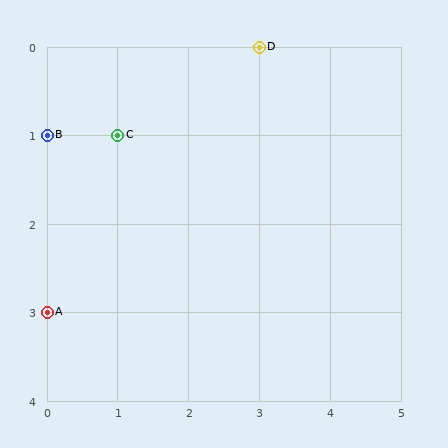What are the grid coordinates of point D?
Point D is at grid coordinates (3, 0).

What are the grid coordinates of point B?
Point B is at grid coordinates (0, 1).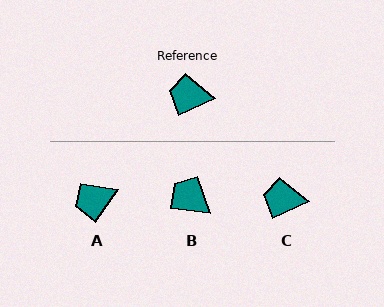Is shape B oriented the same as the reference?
No, it is off by about 31 degrees.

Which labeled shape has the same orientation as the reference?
C.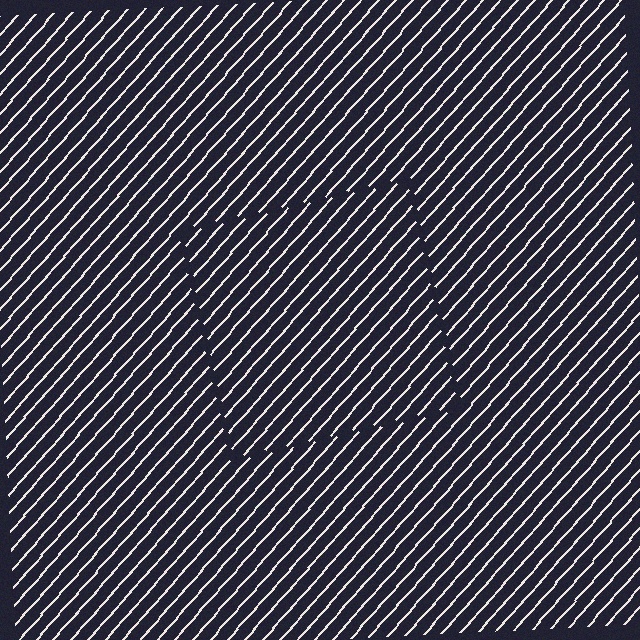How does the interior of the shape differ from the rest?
The interior of the shape contains the same grating, shifted by half a period — the contour is defined by the phase discontinuity where line-ends from the inner and outer gratings abut.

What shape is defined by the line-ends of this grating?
An illusory square. The interior of the shape contains the same grating, shifted by half a period — the contour is defined by the phase discontinuity where line-ends from the inner and outer gratings abut.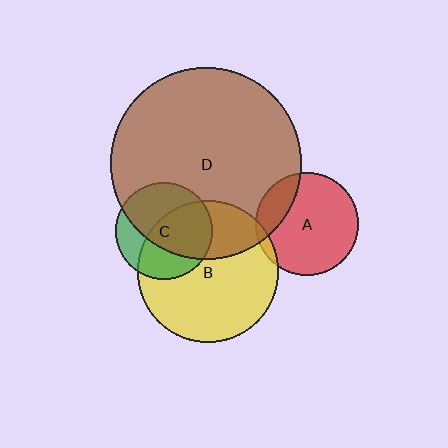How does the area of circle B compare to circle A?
Approximately 1.9 times.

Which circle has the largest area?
Circle D (brown).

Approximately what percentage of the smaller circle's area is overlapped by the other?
Approximately 5%.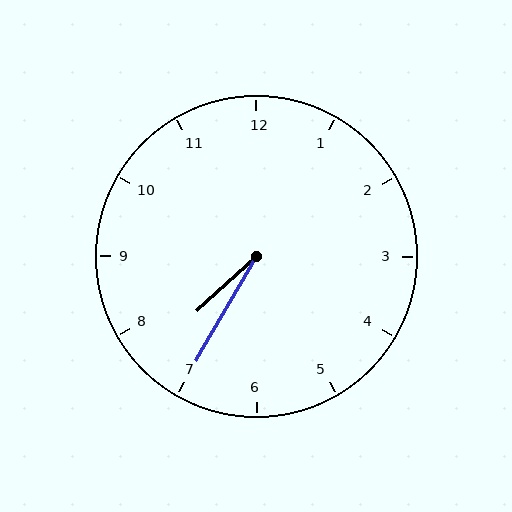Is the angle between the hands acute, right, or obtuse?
It is acute.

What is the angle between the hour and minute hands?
Approximately 18 degrees.